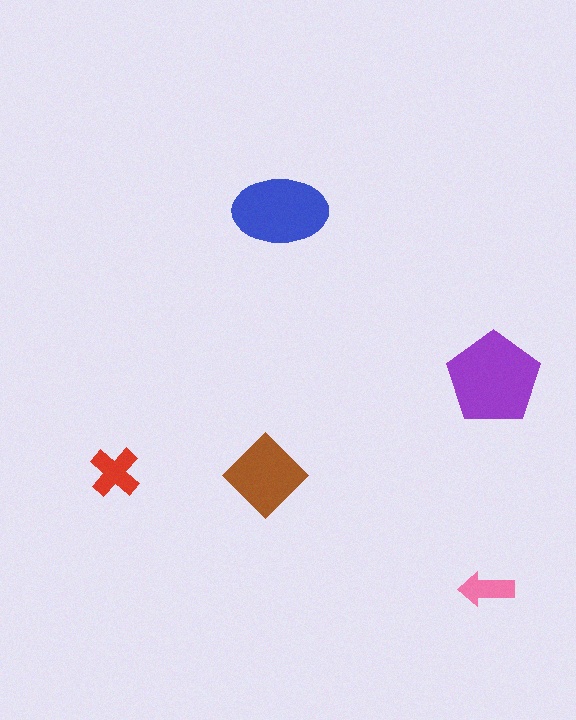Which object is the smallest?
The pink arrow.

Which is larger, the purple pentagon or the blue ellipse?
The purple pentagon.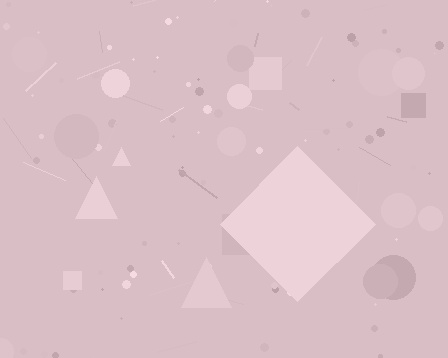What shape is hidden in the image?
A diamond is hidden in the image.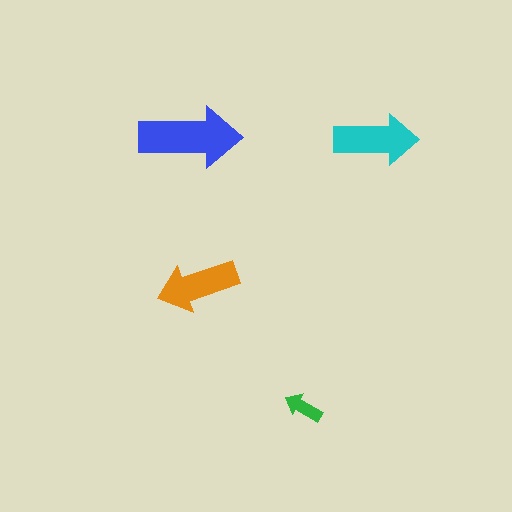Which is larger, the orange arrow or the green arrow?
The orange one.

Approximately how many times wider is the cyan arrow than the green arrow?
About 2 times wider.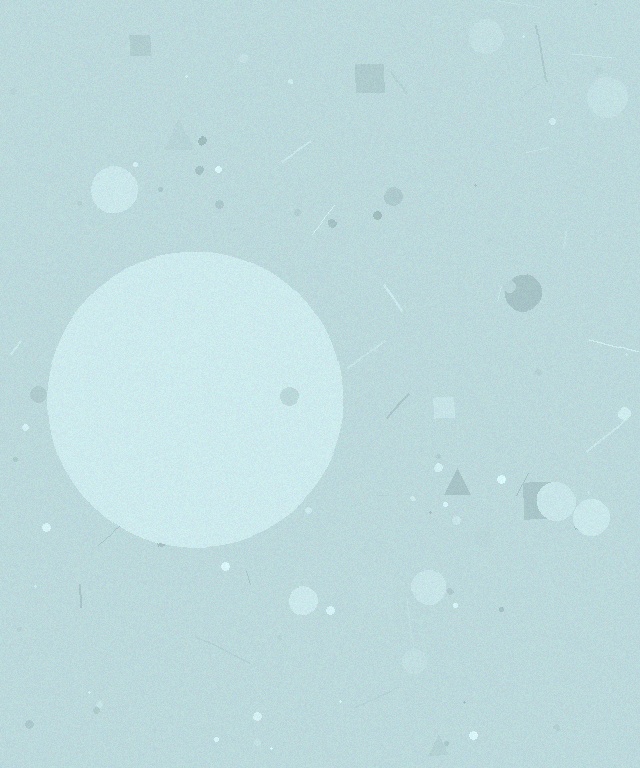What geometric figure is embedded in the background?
A circle is embedded in the background.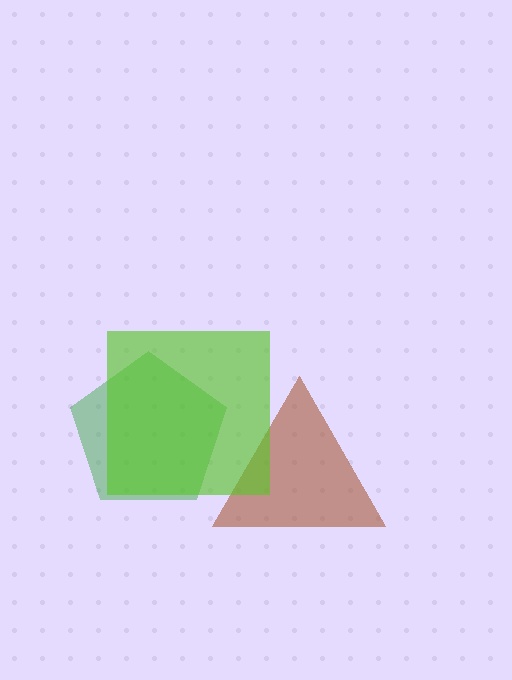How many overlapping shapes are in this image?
There are 3 overlapping shapes in the image.